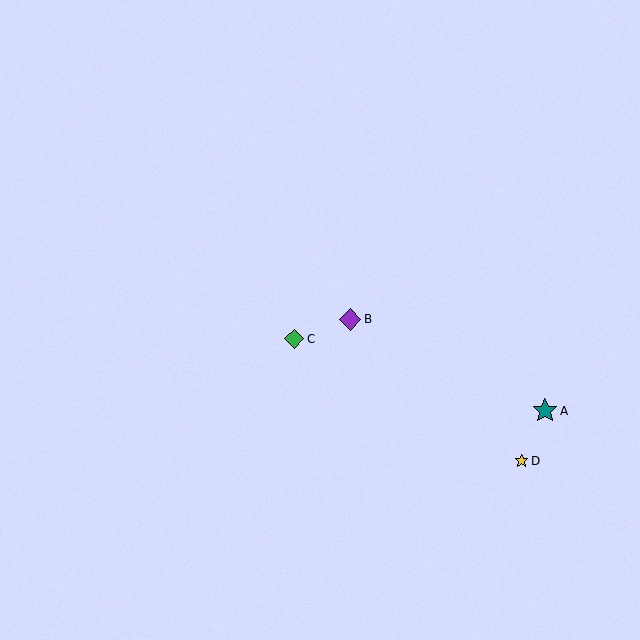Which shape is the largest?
The teal star (labeled A) is the largest.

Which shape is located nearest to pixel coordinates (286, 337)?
The green diamond (labeled C) at (294, 339) is nearest to that location.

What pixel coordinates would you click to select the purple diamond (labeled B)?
Click at (350, 319) to select the purple diamond B.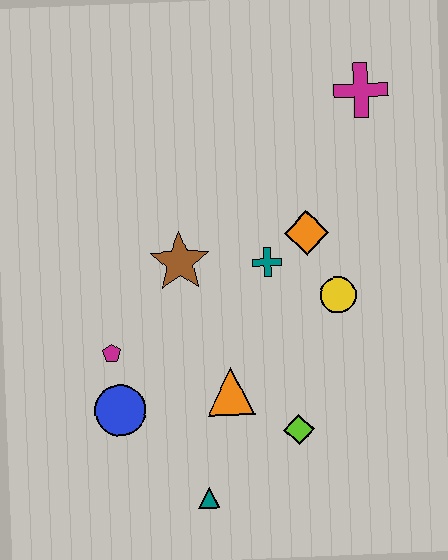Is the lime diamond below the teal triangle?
No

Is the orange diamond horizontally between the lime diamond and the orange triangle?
No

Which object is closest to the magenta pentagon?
The blue circle is closest to the magenta pentagon.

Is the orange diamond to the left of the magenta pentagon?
No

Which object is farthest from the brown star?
The magenta cross is farthest from the brown star.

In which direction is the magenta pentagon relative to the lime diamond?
The magenta pentagon is to the left of the lime diamond.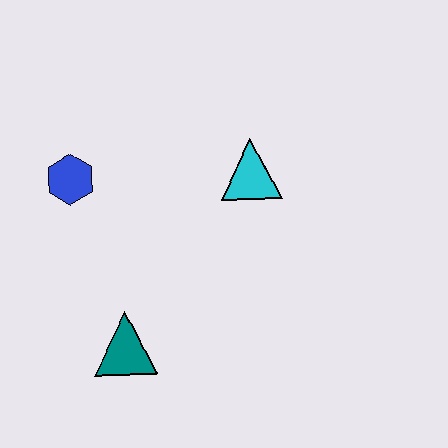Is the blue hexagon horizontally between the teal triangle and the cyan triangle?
No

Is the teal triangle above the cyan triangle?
No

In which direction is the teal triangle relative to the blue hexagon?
The teal triangle is below the blue hexagon.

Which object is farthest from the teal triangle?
The cyan triangle is farthest from the teal triangle.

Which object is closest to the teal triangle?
The blue hexagon is closest to the teal triangle.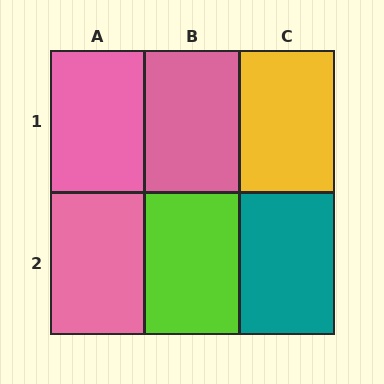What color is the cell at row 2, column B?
Lime.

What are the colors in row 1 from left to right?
Pink, pink, yellow.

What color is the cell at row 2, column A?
Pink.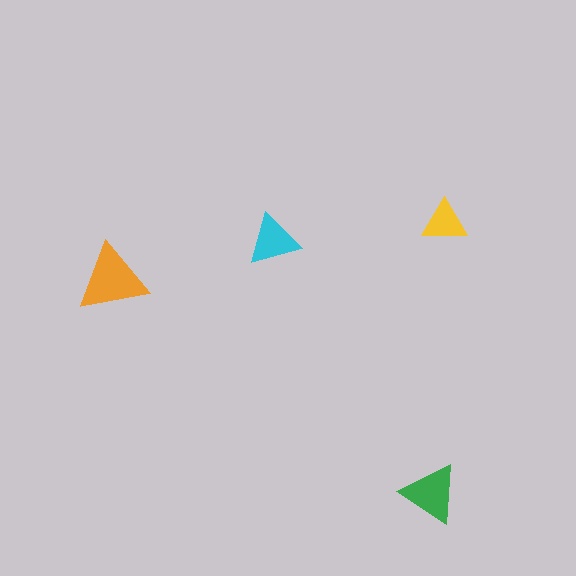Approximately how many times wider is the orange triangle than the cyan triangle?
About 1.5 times wider.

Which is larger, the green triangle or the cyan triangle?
The green one.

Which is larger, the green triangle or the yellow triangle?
The green one.